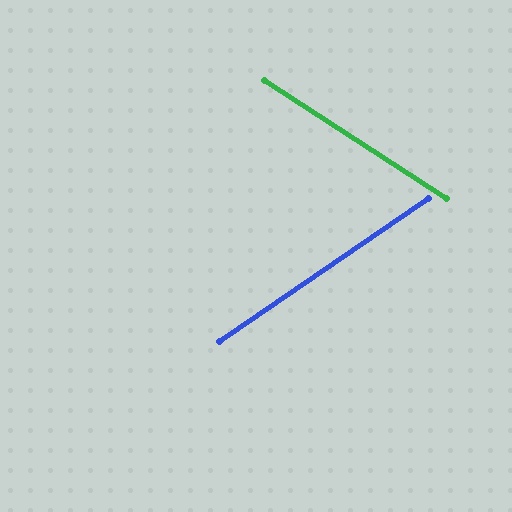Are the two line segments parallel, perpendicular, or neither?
Neither parallel nor perpendicular — they differ by about 68°.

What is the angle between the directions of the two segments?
Approximately 68 degrees.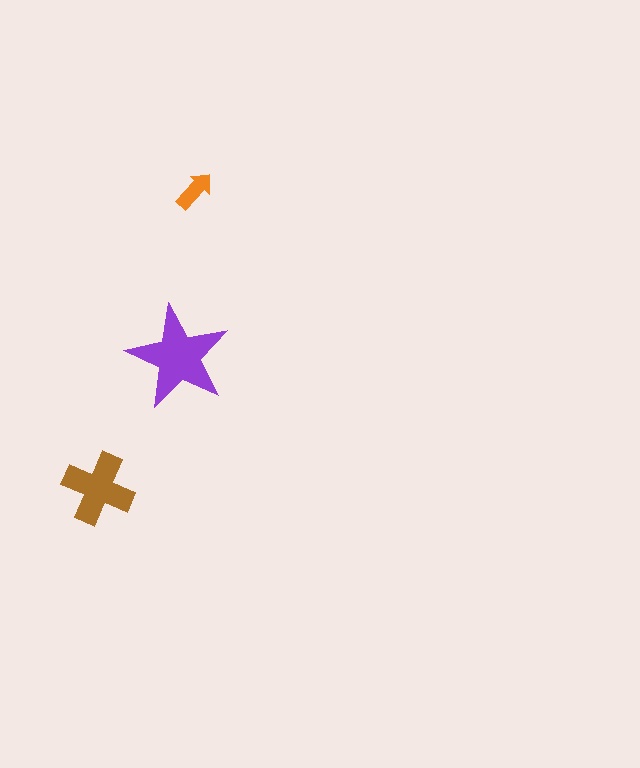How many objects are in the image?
There are 3 objects in the image.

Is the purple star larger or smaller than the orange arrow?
Larger.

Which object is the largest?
The purple star.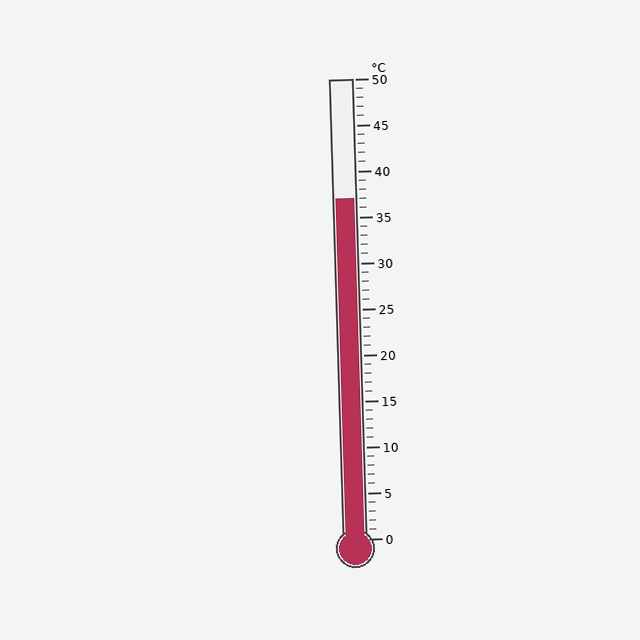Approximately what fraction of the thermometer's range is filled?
The thermometer is filled to approximately 75% of its range.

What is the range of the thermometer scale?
The thermometer scale ranges from 0°C to 50°C.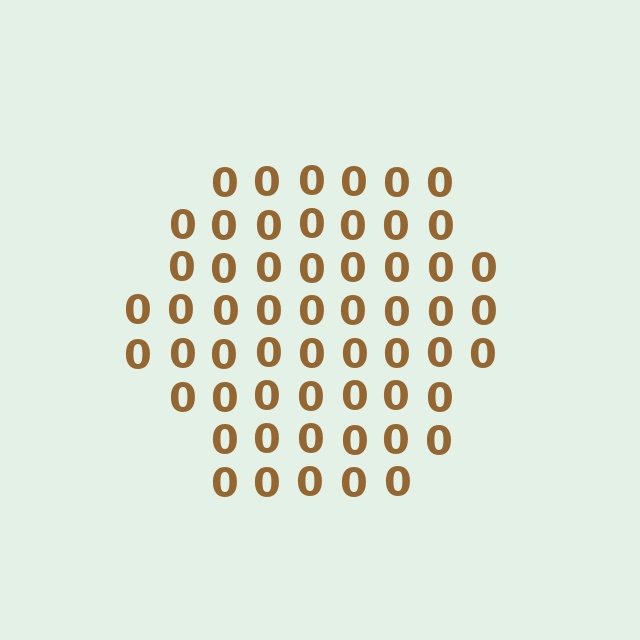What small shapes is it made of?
It is made of small digit 0's.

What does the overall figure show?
The overall figure shows a hexagon.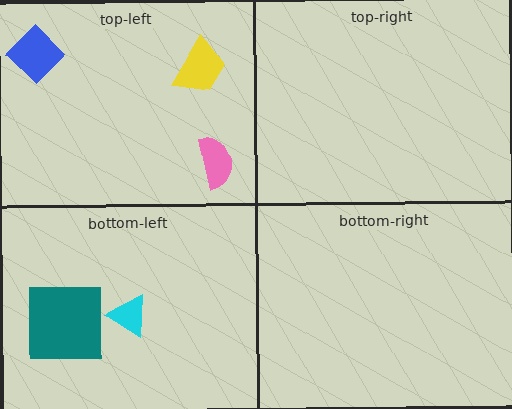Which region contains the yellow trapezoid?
The top-left region.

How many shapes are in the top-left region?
3.